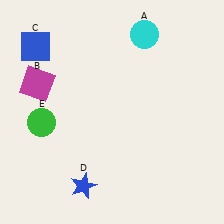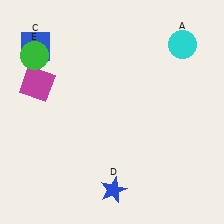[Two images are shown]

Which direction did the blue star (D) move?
The blue star (D) moved right.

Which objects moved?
The objects that moved are: the cyan circle (A), the blue star (D), the green circle (E).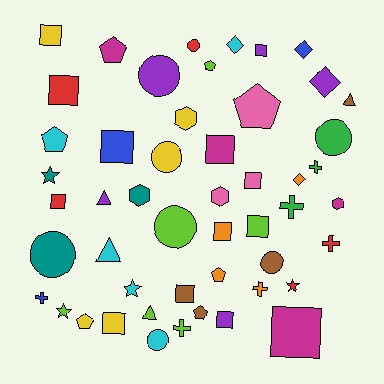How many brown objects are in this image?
There are 4 brown objects.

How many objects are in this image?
There are 50 objects.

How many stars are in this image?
There are 4 stars.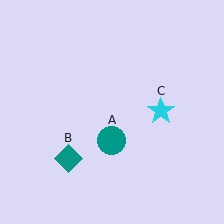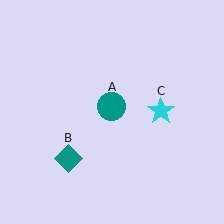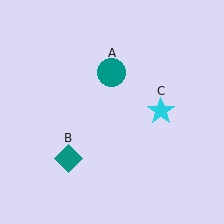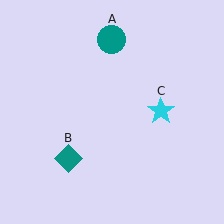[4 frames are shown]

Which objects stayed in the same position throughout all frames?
Teal diamond (object B) and cyan star (object C) remained stationary.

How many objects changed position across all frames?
1 object changed position: teal circle (object A).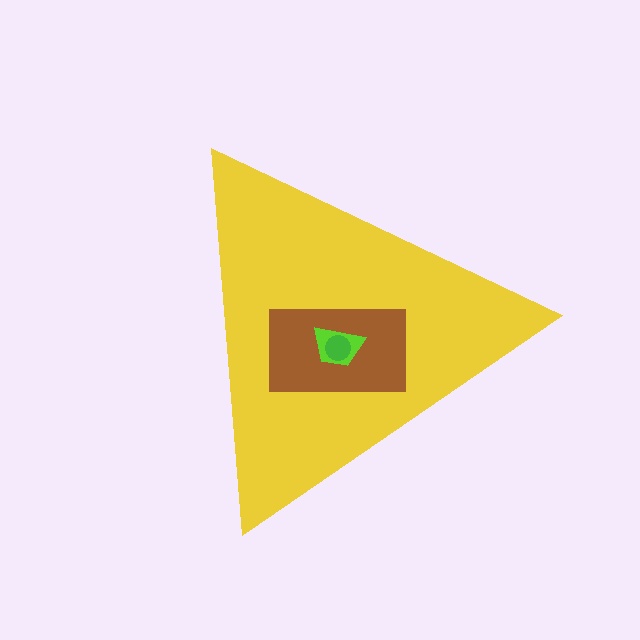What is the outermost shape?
The yellow triangle.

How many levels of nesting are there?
4.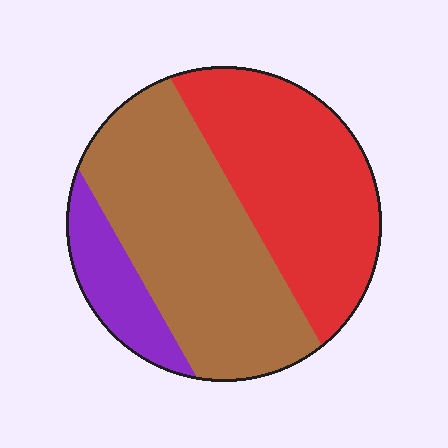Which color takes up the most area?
Brown, at roughly 45%.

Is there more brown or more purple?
Brown.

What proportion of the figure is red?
Red covers roughly 40% of the figure.